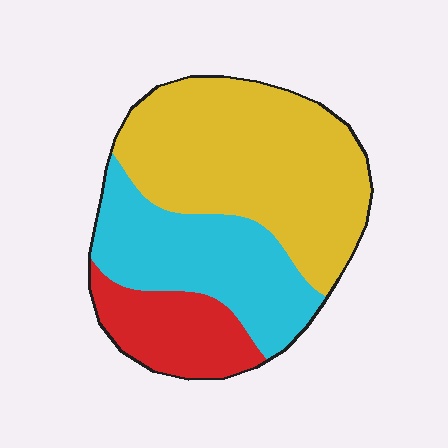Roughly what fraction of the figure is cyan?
Cyan covers roughly 30% of the figure.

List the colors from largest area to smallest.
From largest to smallest: yellow, cyan, red.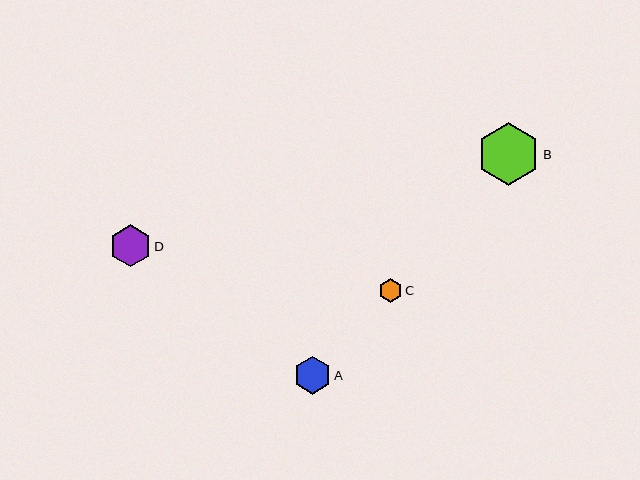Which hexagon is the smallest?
Hexagon C is the smallest with a size of approximately 23 pixels.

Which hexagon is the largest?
Hexagon B is the largest with a size of approximately 63 pixels.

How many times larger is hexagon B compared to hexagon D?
Hexagon B is approximately 1.5 times the size of hexagon D.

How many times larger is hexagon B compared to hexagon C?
Hexagon B is approximately 2.7 times the size of hexagon C.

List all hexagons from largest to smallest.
From largest to smallest: B, D, A, C.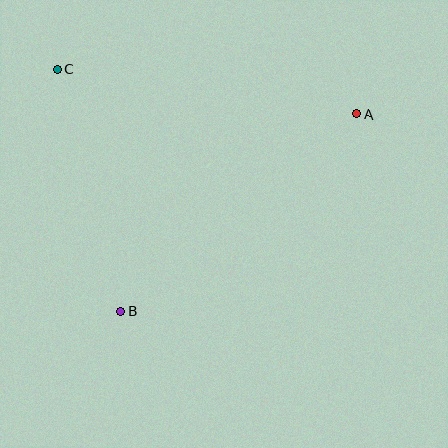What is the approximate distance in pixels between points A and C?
The distance between A and C is approximately 303 pixels.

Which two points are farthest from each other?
Points A and B are farthest from each other.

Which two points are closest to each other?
Points B and C are closest to each other.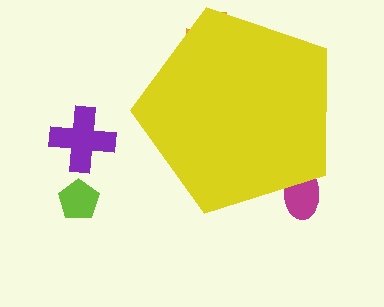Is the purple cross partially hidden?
No, the purple cross is fully visible.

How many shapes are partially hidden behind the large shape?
2 shapes are partially hidden.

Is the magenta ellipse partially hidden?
Yes, the magenta ellipse is partially hidden behind the yellow pentagon.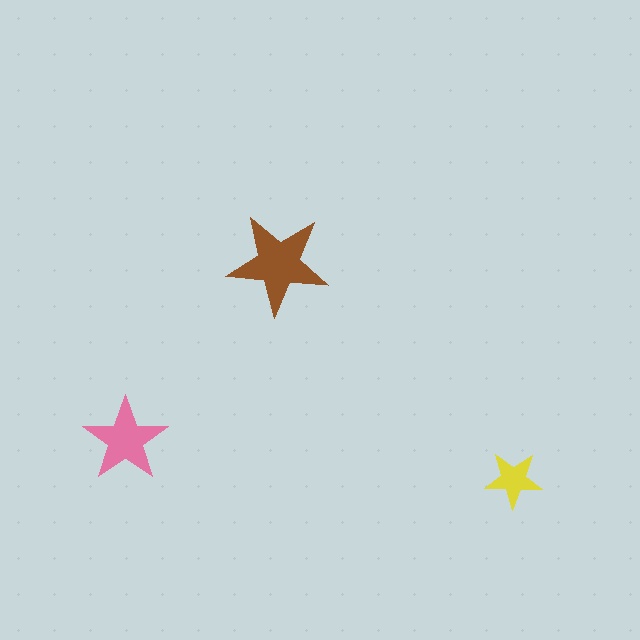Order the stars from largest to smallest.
the brown one, the pink one, the yellow one.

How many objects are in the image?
There are 3 objects in the image.